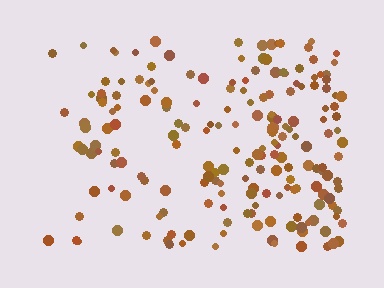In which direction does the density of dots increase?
From left to right, with the right side densest.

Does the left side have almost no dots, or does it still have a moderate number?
Still a moderate number, just noticeably fewer than the right.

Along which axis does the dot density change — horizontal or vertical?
Horizontal.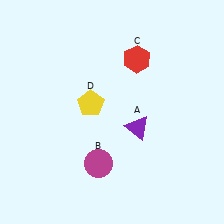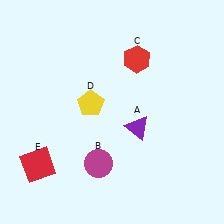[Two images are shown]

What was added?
A red square (E) was added in Image 2.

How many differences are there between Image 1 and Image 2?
There is 1 difference between the two images.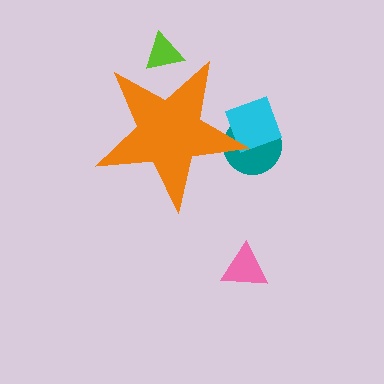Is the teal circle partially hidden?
Yes, the teal circle is partially hidden behind the orange star.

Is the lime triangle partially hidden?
Yes, the lime triangle is partially hidden behind the orange star.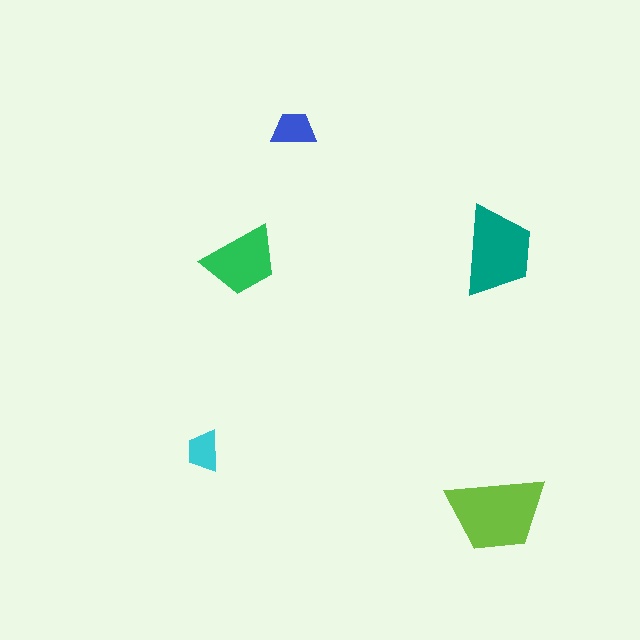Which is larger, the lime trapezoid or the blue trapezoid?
The lime one.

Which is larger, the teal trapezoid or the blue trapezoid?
The teal one.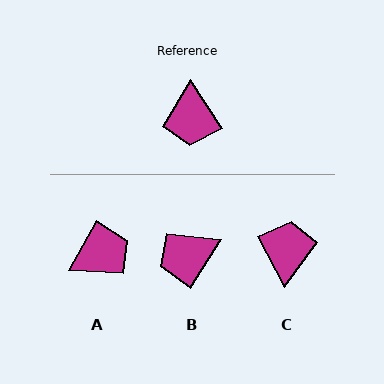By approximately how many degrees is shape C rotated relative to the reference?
Approximately 175 degrees counter-clockwise.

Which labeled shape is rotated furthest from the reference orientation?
C, about 175 degrees away.